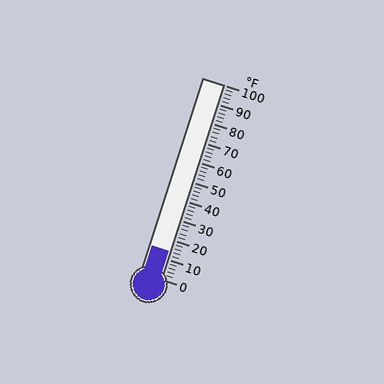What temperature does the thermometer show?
The thermometer shows approximately 14°F.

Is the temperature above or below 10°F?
The temperature is above 10°F.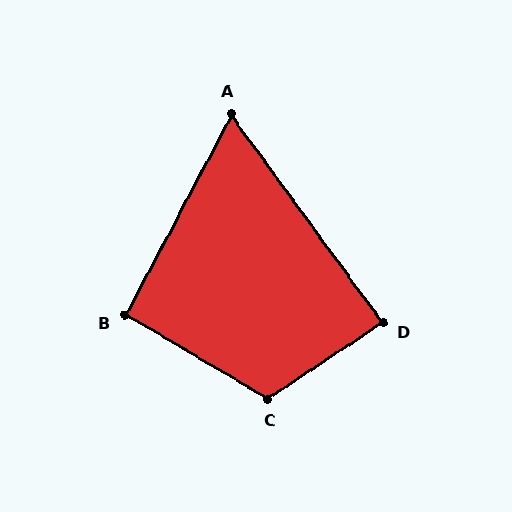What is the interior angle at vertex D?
Approximately 87 degrees (approximately right).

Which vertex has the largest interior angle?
C, at approximately 116 degrees.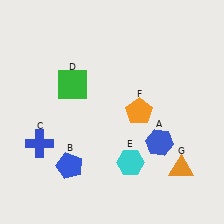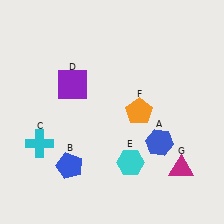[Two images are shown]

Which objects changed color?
C changed from blue to cyan. D changed from green to purple. G changed from orange to magenta.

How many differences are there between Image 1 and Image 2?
There are 3 differences between the two images.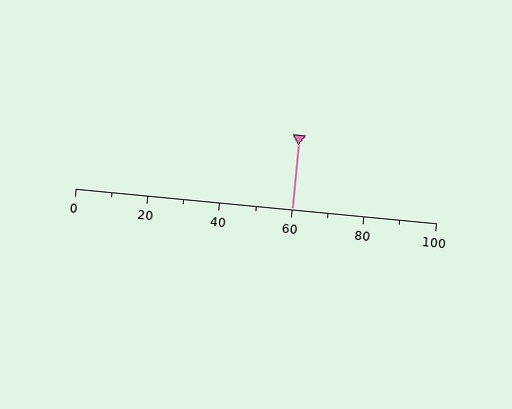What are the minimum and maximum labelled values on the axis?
The axis runs from 0 to 100.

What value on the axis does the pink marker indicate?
The marker indicates approximately 60.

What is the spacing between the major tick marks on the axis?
The major ticks are spaced 20 apart.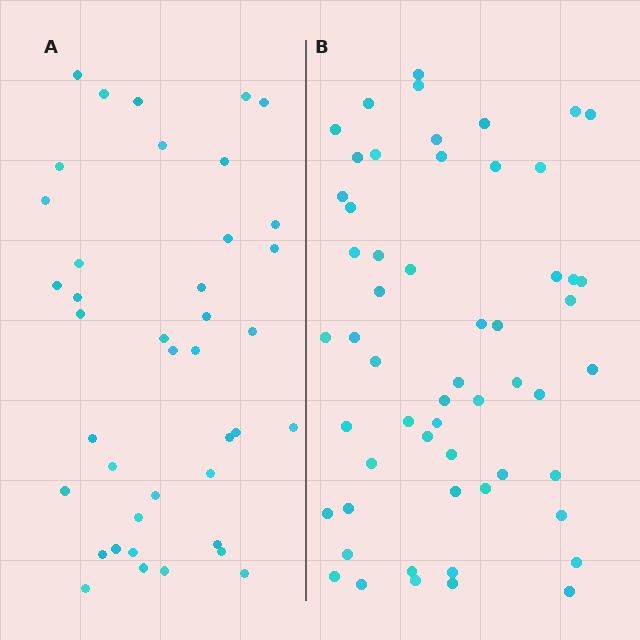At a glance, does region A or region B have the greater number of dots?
Region B (the right region) has more dots.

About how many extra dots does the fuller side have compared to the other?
Region B has approximately 15 more dots than region A.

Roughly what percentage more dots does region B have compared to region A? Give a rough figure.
About 40% more.